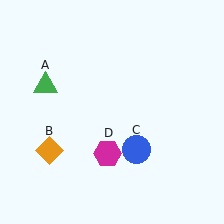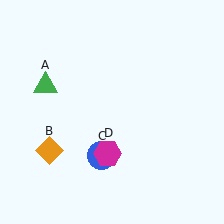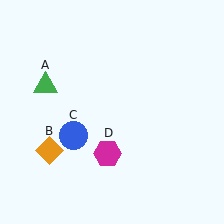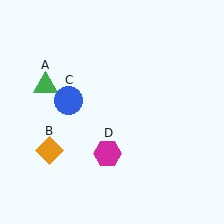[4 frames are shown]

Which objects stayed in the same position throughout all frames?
Green triangle (object A) and orange diamond (object B) and magenta hexagon (object D) remained stationary.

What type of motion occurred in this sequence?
The blue circle (object C) rotated clockwise around the center of the scene.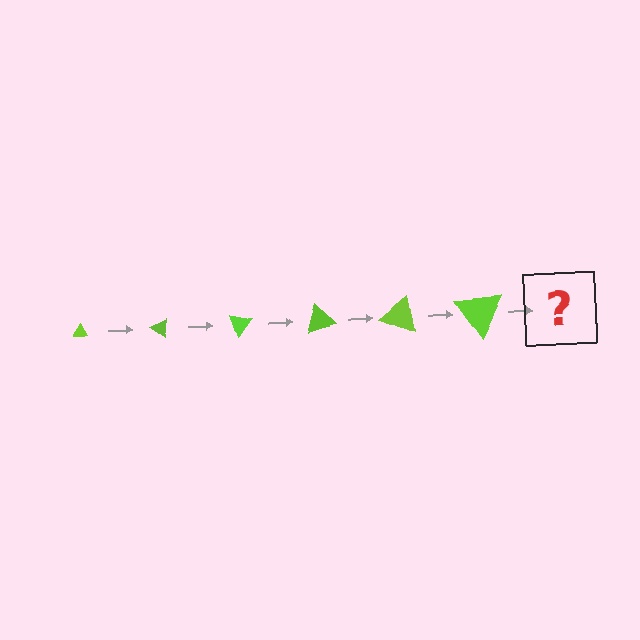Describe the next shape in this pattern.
It should be a triangle, larger than the previous one and rotated 210 degrees from the start.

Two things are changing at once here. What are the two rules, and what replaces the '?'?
The two rules are that the triangle grows larger each step and it rotates 35 degrees each step. The '?' should be a triangle, larger than the previous one and rotated 210 degrees from the start.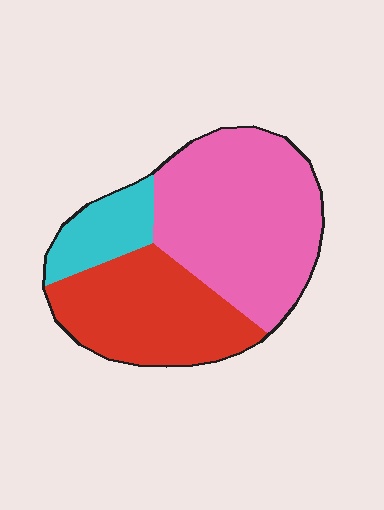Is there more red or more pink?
Pink.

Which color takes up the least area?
Cyan, at roughly 15%.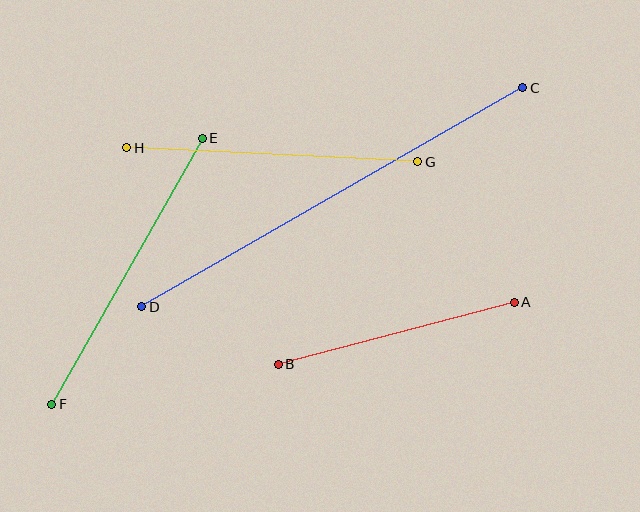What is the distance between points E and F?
The distance is approximately 306 pixels.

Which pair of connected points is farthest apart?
Points C and D are farthest apart.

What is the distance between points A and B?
The distance is approximately 244 pixels.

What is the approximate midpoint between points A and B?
The midpoint is at approximately (396, 333) pixels.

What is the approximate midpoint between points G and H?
The midpoint is at approximately (272, 155) pixels.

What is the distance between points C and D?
The distance is approximately 439 pixels.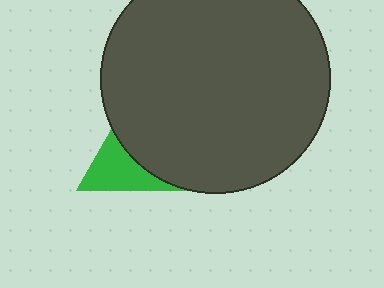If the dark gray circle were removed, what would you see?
You would see the complete green triangle.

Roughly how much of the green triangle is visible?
A small part of it is visible (roughly 40%).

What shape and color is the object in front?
The object in front is a dark gray circle.